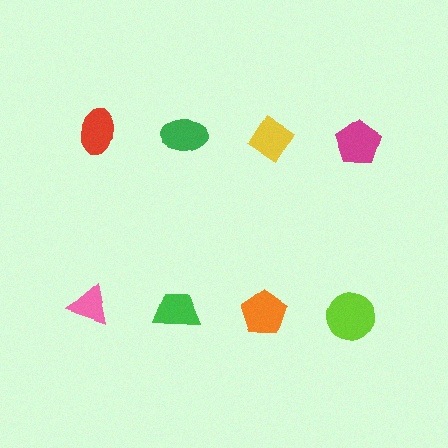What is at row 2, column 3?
An orange pentagon.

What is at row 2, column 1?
A pink triangle.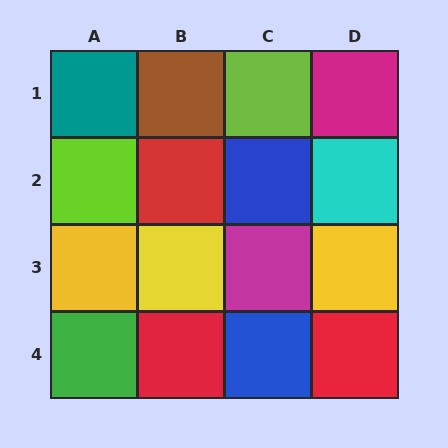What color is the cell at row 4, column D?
Red.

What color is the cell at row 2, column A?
Lime.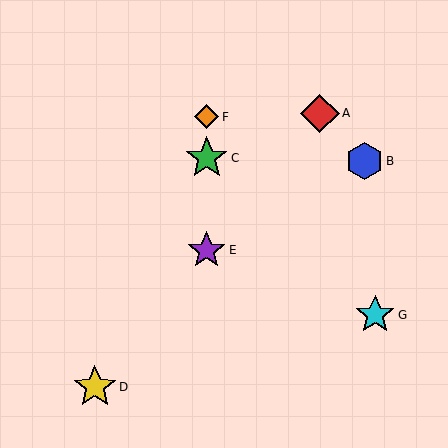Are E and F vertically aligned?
Yes, both are at x≈207.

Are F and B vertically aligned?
No, F is at x≈207 and B is at x≈365.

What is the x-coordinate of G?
Object G is at x≈375.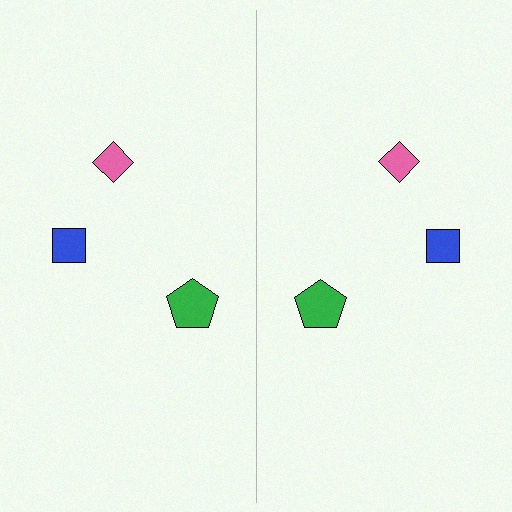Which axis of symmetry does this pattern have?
The pattern has a vertical axis of symmetry running through the center of the image.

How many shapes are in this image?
There are 6 shapes in this image.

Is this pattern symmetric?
Yes, this pattern has bilateral (reflection) symmetry.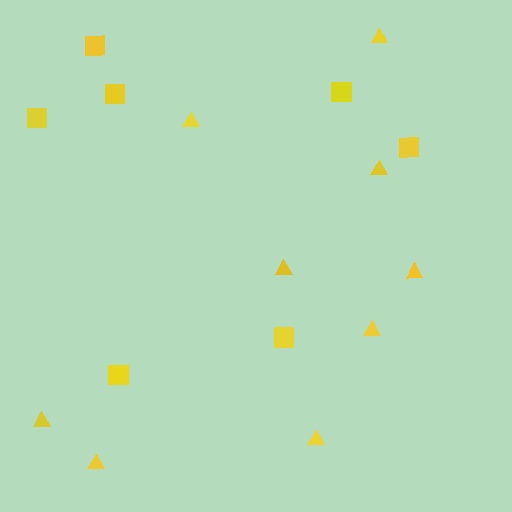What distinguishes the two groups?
There are 2 groups: one group of squares (7) and one group of triangles (9).